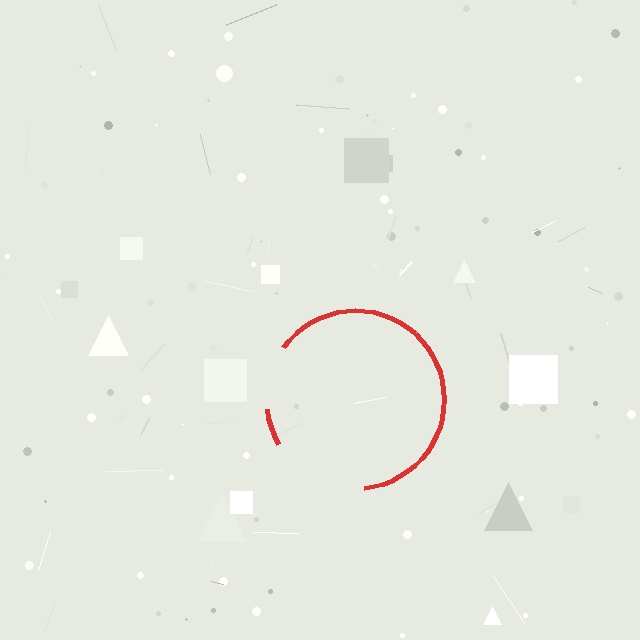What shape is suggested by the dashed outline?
The dashed outline suggests a circle.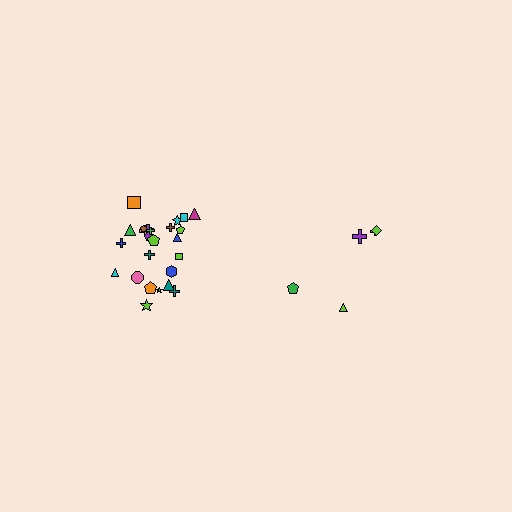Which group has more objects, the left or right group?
The left group.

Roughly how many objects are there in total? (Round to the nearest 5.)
Roughly 30 objects in total.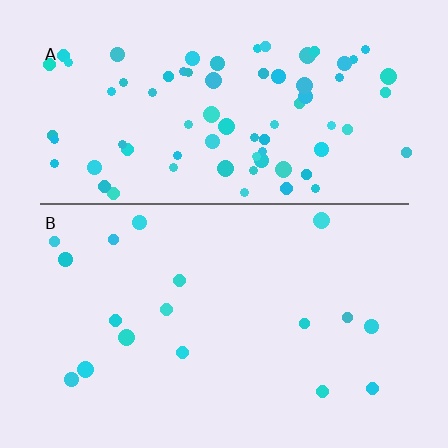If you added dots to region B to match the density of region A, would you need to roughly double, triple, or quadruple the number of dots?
Approximately quadruple.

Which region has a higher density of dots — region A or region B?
A (the top).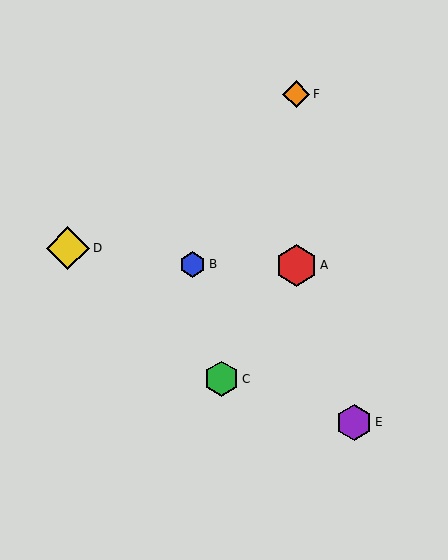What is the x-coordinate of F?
Object F is at x≈296.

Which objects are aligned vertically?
Objects A, F are aligned vertically.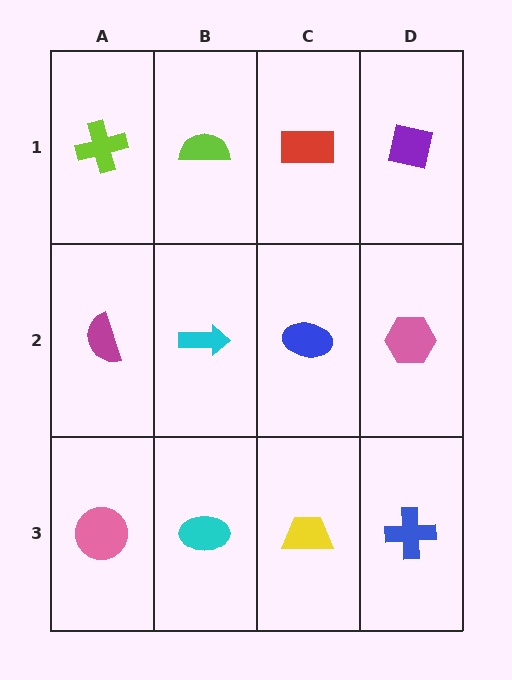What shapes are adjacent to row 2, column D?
A purple square (row 1, column D), a blue cross (row 3, column D), a blue ellipse (row 2, column C).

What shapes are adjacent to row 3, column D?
A pink hexagon (row 2, column D), a yellow trapezoid (row 3, column C).